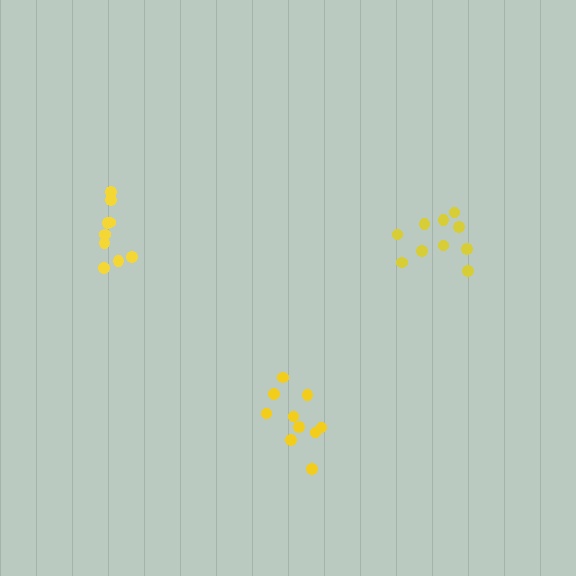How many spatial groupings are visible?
There are 3 spatial groupings.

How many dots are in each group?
Group 1: 10 dots, Group 2: 10 dots, Group 3: 9 dots (29 total).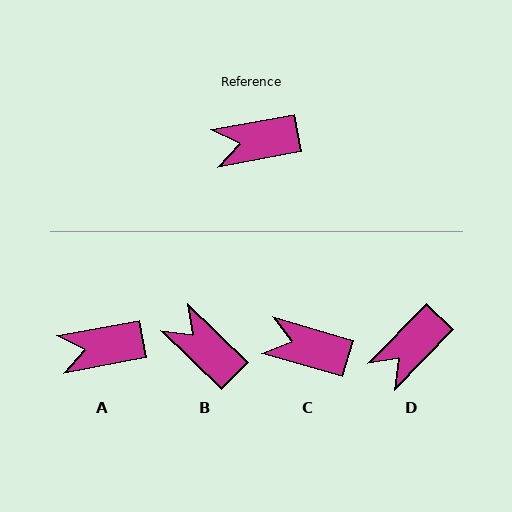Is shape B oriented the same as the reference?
No, it is off by about 55 degrees.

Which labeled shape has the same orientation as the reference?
A.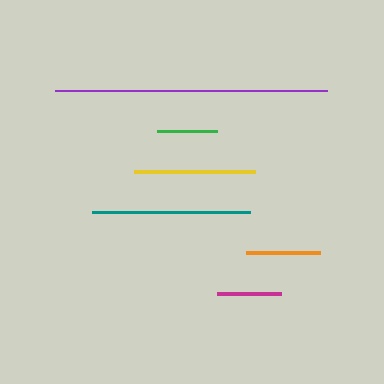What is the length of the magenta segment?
The magenta segment is approximately 64 pixels long.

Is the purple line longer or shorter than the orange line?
The purple line is longer than the orange line.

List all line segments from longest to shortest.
From longest to shortest: purple, teal, yellow, orange, magenta, green.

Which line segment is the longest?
The purple line is the longest at approximately 272 pixels.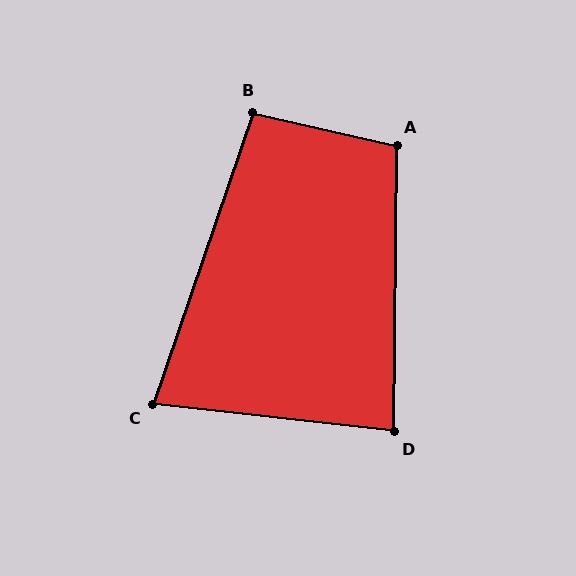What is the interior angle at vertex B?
Approximately 96 degrees (obtuse).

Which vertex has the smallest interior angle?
C, at approximately 77 degrees.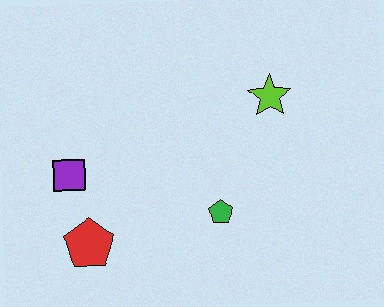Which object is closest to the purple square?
The red pentagon is closest to the purple square.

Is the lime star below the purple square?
No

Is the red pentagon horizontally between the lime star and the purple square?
Yes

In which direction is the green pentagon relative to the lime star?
The green pentagon is below the lime star.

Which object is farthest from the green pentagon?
The purple square is farthest from the green pentagon.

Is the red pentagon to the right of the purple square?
Yes